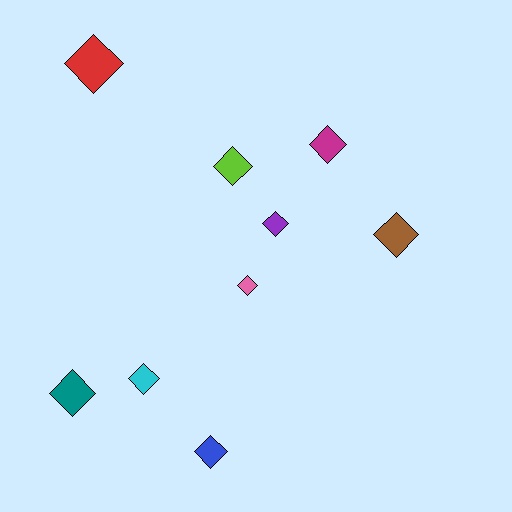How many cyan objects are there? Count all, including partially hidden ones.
There is 1 cyan object.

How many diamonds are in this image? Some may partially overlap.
There are 9 diamonds.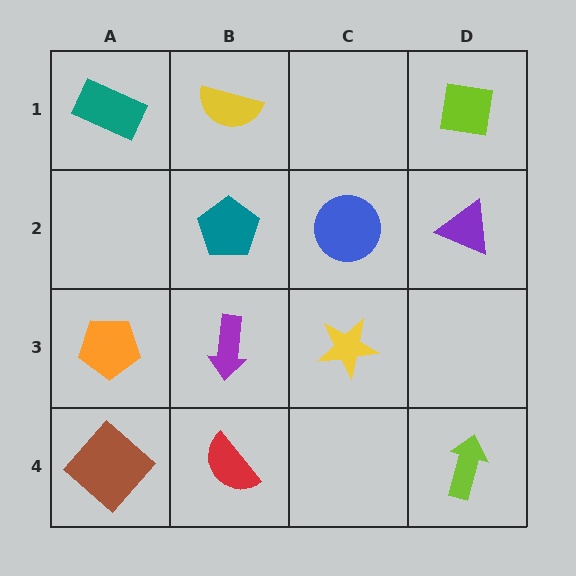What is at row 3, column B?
A purple arrow.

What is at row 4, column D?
A lime arrow.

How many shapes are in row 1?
3 shapes.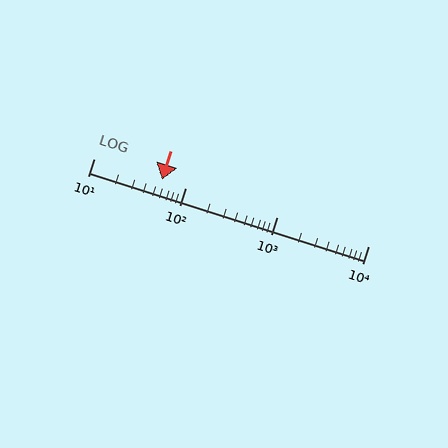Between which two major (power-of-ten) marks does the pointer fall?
The pointer is between 10 and 100.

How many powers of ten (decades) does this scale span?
The scale spans 3 decades, from 10 to 10000.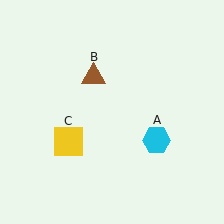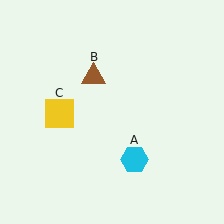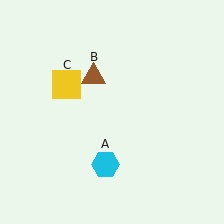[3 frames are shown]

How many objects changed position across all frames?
2 objects changed position: cyan hexagon (object A), yellow square (object C).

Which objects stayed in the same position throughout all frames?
Brown triangle (object B) remained stationary.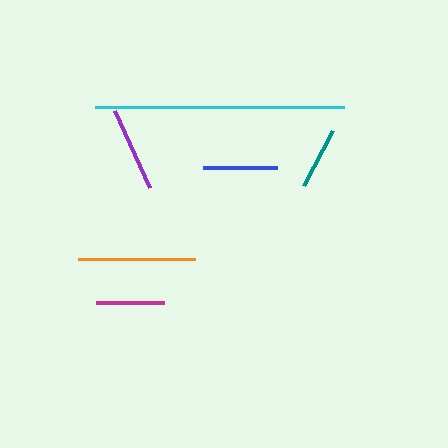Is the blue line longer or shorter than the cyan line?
The cyan line is longer than the blue line.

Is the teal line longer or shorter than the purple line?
The purple line is longer than the teal line.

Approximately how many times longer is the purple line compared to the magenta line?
The purple line is approximately 1.2 times the length of the magenta line.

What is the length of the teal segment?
The teal segment is approximately 63 pixels long.